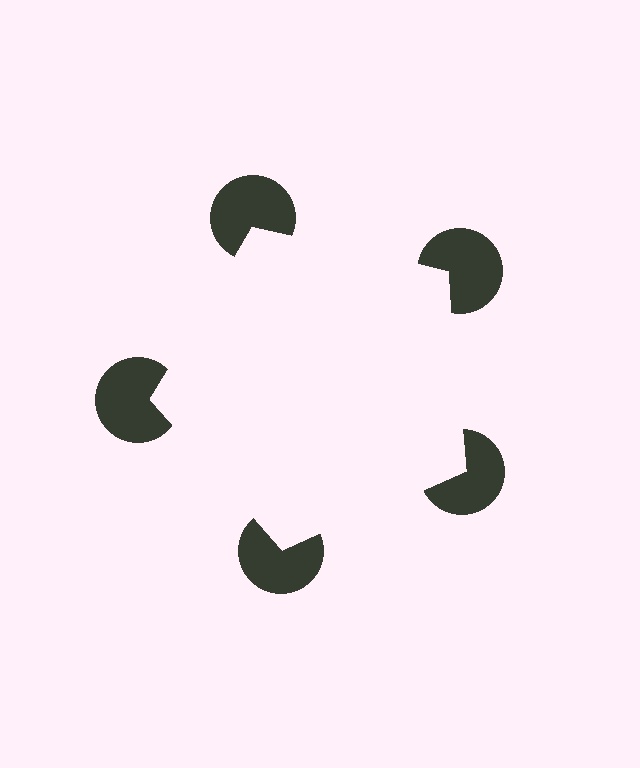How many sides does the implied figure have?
5 sides.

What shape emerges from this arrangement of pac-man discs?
An illusory pentagon — its edges are inferred from the aligned wedge cuts in the pac-man discs, not physically drawn.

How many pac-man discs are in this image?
There are 5 — one at each vertex of the illusory pentagon.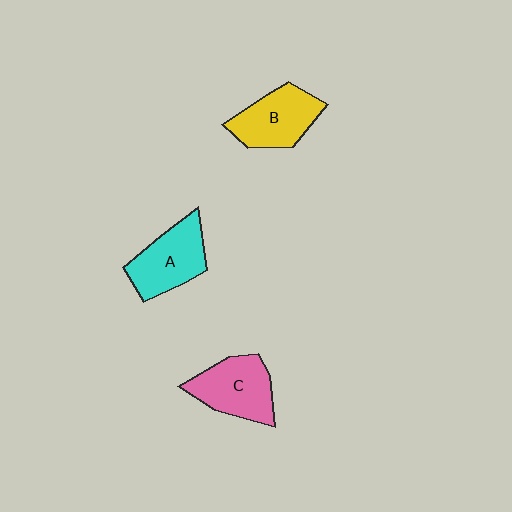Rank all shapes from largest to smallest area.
From largest to smallest: C (pink), A (cyan), B (yellow).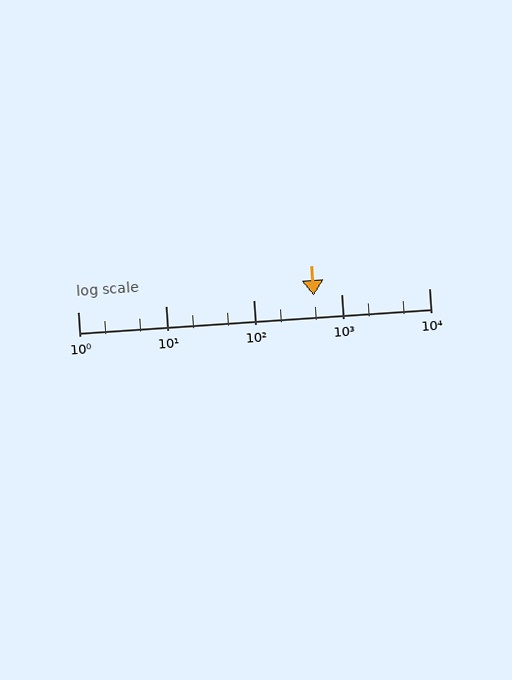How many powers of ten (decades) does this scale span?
The scale spans 4 decades, from 1 to 10000.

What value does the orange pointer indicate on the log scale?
The pointer indicates approximately 490.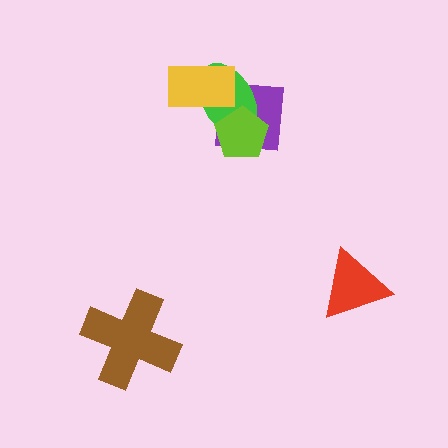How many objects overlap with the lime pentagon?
2 objects overlap with the lime pentagon.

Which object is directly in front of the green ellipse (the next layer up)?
The lime pentagon is directly in front of the green ellipse.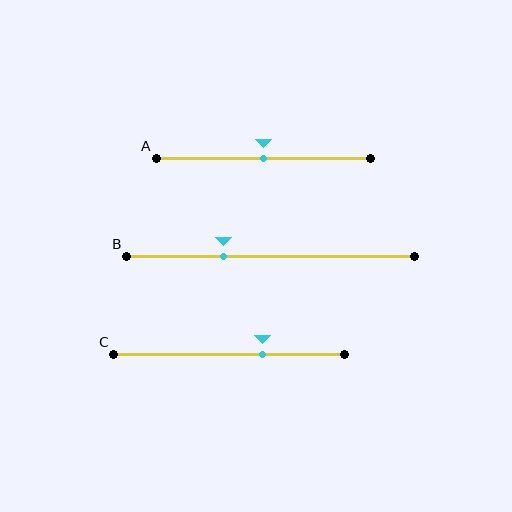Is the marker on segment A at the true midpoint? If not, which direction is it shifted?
Yes, the marker on segment A is at the true midpoint.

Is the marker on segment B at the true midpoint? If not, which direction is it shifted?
No, the marker on segment B is shifted to the left by about 16% of the segment length.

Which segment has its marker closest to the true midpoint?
Segment A has its marker closest to the true midpoint.